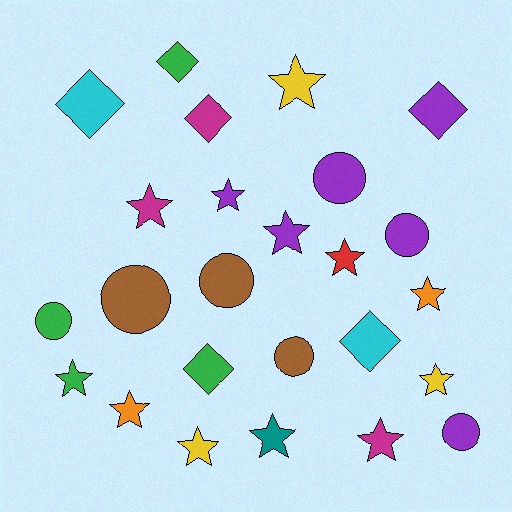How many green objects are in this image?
There are 4 green objects.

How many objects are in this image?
There are 25 objects.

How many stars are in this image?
There are 12 stars.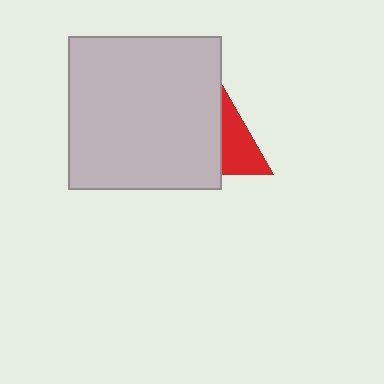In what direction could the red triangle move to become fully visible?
The red triangle could move right. That would shift it out from behind the light gray square entirely.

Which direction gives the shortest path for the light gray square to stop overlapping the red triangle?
Moving left gives the shortest separation.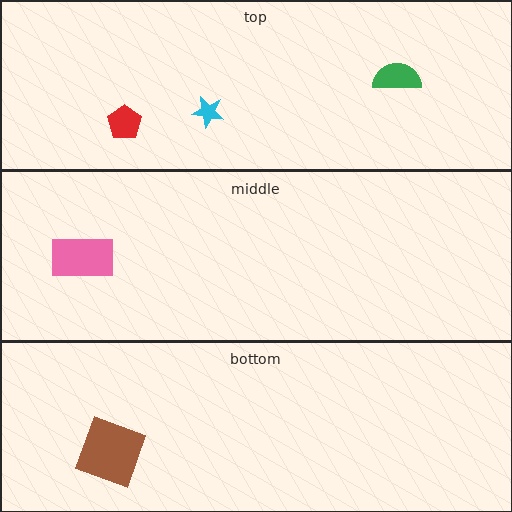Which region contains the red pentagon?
The top region.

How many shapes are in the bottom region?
1.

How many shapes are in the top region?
3.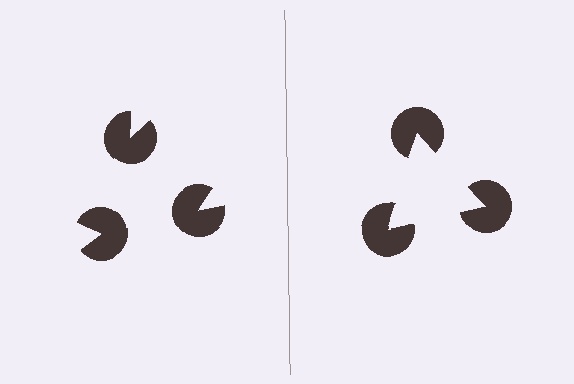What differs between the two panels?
The pac-man discs are positioned identically on both sides; only the wedge orientations differ. On the right they align to a triangle; on the left they are misaligned.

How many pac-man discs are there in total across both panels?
6 — 3 on each side.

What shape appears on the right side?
An illusory triangle.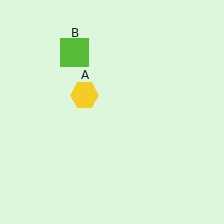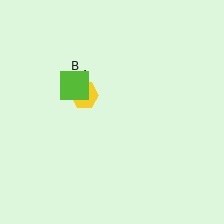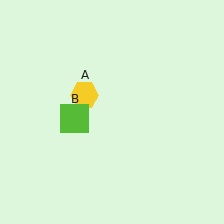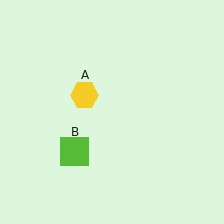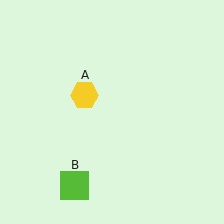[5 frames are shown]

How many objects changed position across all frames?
1 object changed position: lime square (object B).